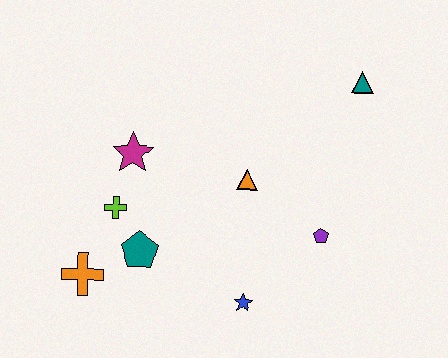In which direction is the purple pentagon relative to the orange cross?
The purple pentagon is to the right of the orange cross.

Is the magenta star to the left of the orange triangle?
Yes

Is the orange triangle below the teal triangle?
Yes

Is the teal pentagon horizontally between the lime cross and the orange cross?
No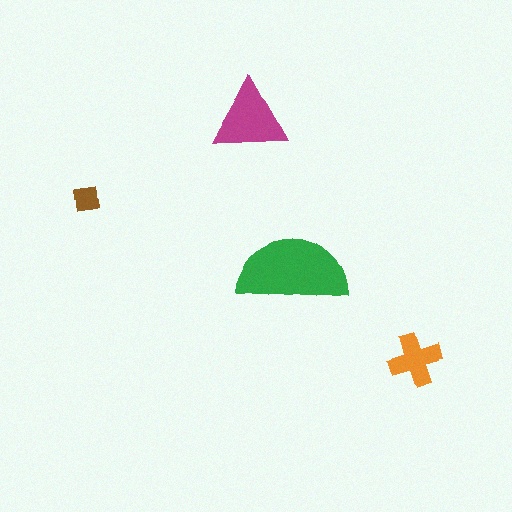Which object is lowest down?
The orange cross is bottommost.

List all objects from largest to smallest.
The green semicircle, the magenta triangle, the orange cross, the brown square.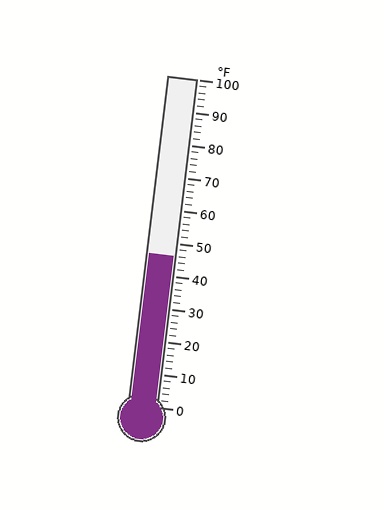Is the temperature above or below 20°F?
The temperature is above 20°F.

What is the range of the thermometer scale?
The thermometer scale ranges from 0°F to 100°F.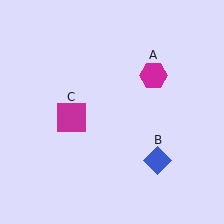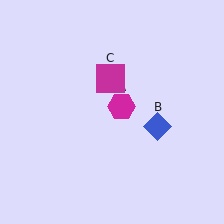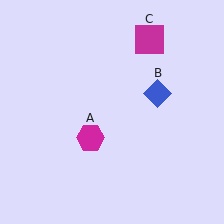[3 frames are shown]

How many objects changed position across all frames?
3 objects changed position: magenta hexagon (object A), blue diamond (object B), magenta square (object C).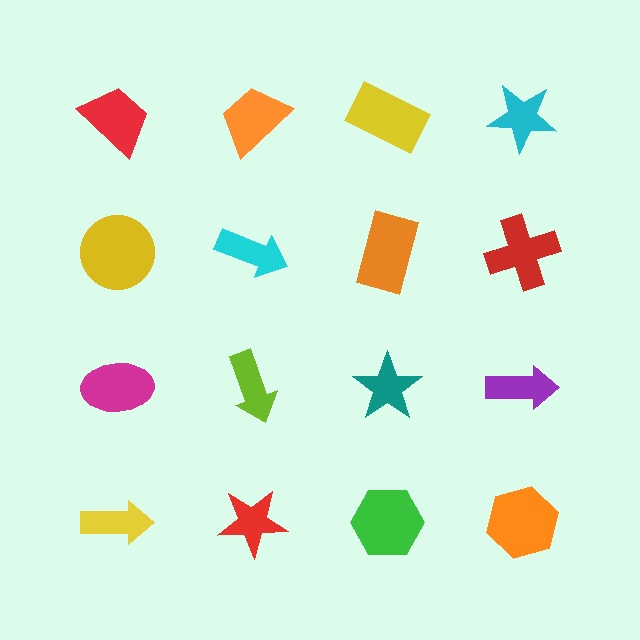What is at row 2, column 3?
An orange rectangle.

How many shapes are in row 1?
4 shapes.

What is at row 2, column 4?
A red cross.